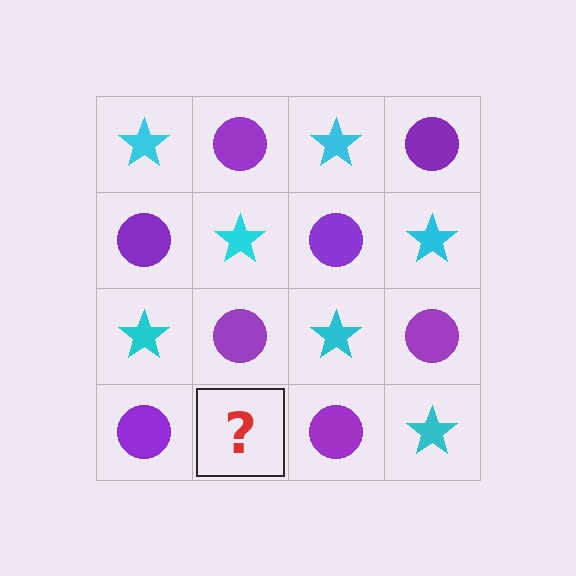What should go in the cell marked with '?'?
The missing cell should contain a cyan star.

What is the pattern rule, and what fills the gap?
The rule is that it alternates cyan star and purple circle in a checkerboard pattern. The gap should be filled with a cyan star.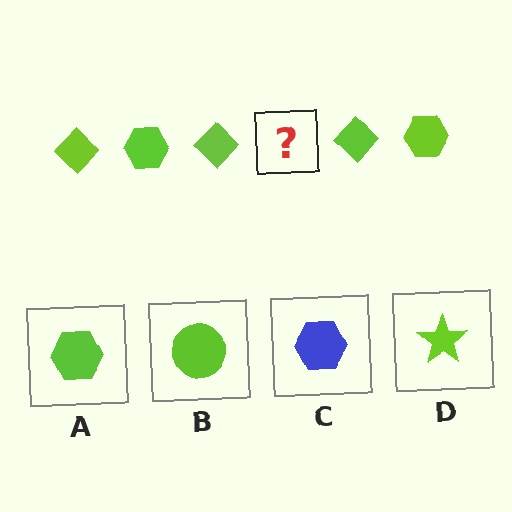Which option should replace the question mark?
Option A.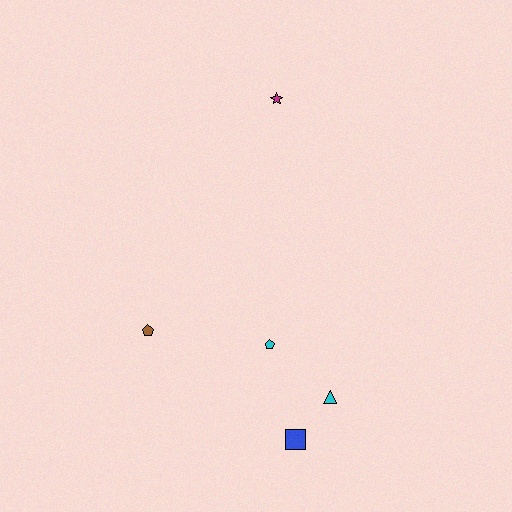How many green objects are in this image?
There are no green objects.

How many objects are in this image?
There are 5 objects.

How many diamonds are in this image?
There are no diamonds.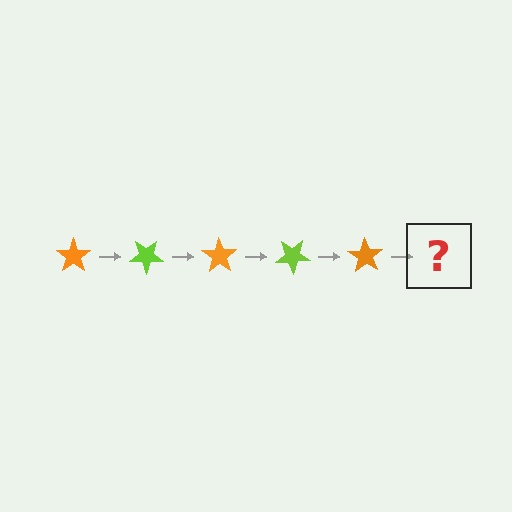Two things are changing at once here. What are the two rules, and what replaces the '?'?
The two rules are that it rotates 35 degrees each step and the color cycles through orange and lime. The '?' should be a lime star, rotated 175 degrees from the start.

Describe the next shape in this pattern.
It should be a lime star, rotated 175 degrees from the start.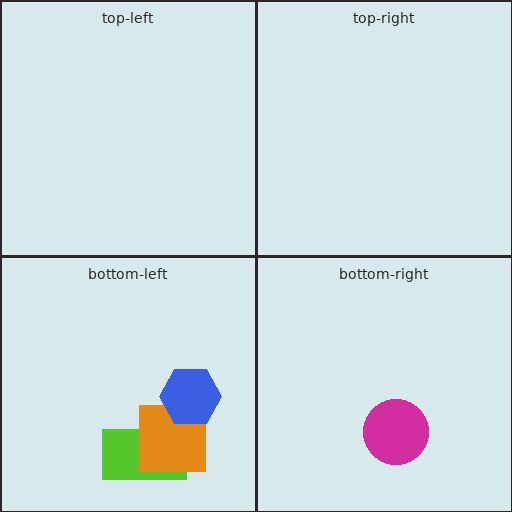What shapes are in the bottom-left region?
The lime rectangle, the orange square, the blue hexagon.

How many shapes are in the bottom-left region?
3.